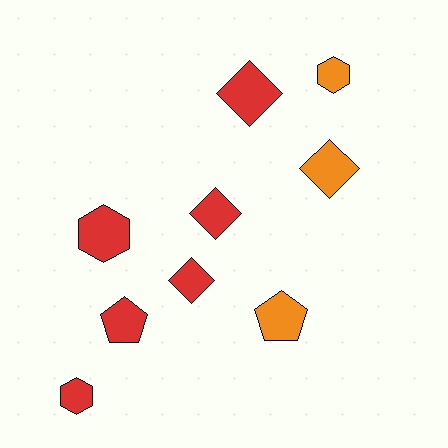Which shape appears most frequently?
Diamond, with 4 objects.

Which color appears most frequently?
Red, with 6 objects.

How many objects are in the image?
There are 9 objects.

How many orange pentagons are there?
There is 1 orange pentagon.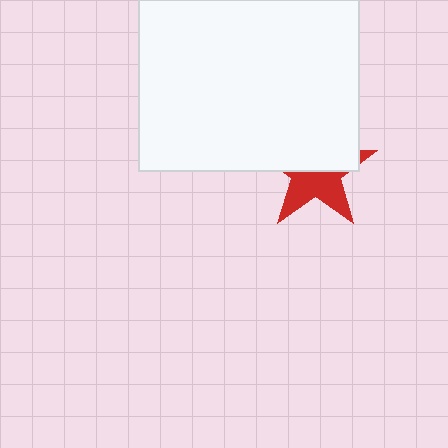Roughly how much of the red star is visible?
About half of it is visible (roughly 47%).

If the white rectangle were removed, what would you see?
You would see the complete red star.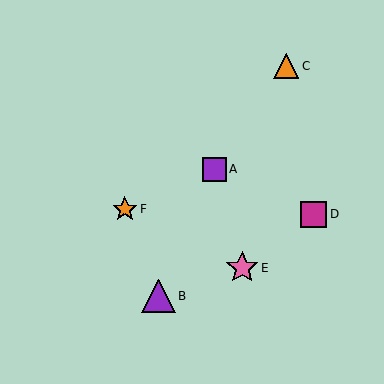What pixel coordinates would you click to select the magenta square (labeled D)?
Click at (313, 214) to select the magenta square D.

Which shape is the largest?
The purple triangle (labeled B) is the largest.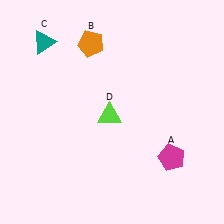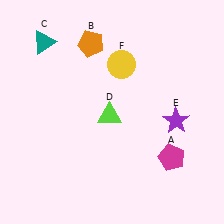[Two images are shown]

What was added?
A purple star (E), a yellow circle (F) were added in Image 2.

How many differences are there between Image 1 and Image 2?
There are 2 differences between the two images.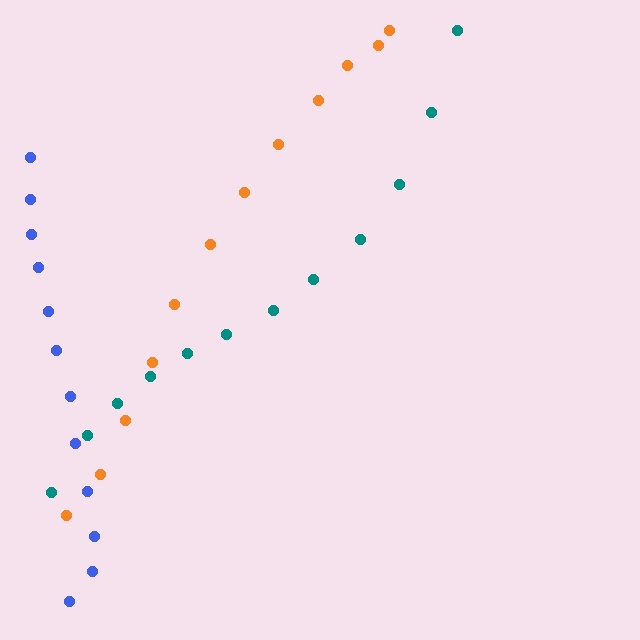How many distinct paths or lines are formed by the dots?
There are 3 distinct paths.